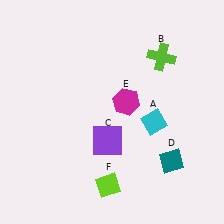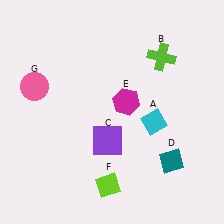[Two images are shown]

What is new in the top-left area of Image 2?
A pink circle (G) was added in the top-left area of Image 2.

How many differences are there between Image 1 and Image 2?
There is 1 difference between the two images.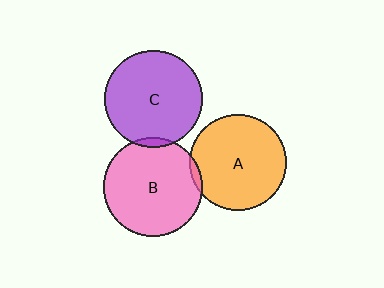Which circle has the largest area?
Circle B (pink).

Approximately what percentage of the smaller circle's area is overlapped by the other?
Approximately 5%.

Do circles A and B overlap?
Yes.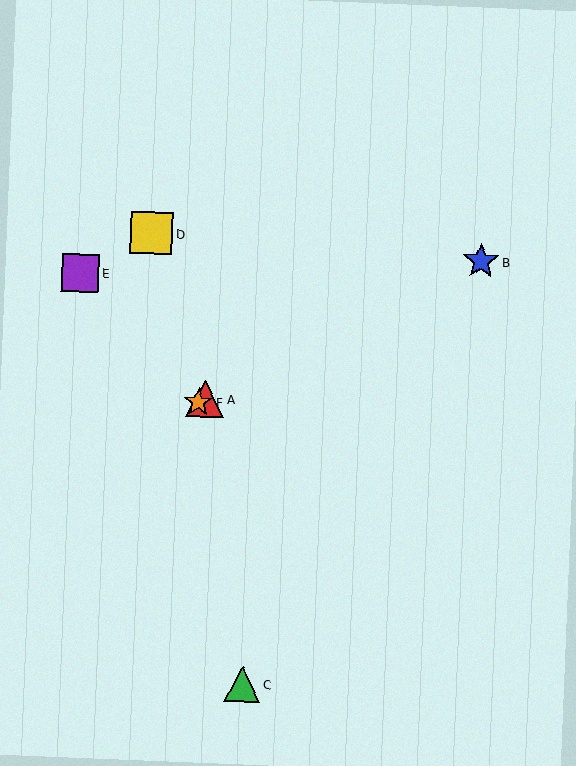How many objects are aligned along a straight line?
3 objects (A, B, F) are aligned along a straight line.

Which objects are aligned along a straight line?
Objects A, B, F are aligned along a straight line.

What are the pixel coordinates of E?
Object E is at (80, 273).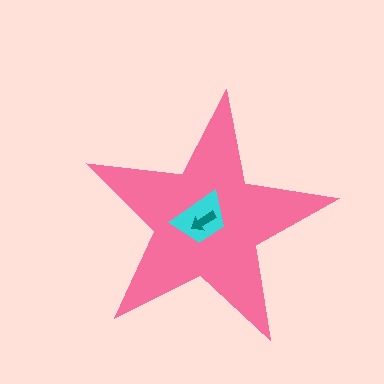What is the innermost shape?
The teal arrow.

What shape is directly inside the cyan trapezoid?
The teal arrow.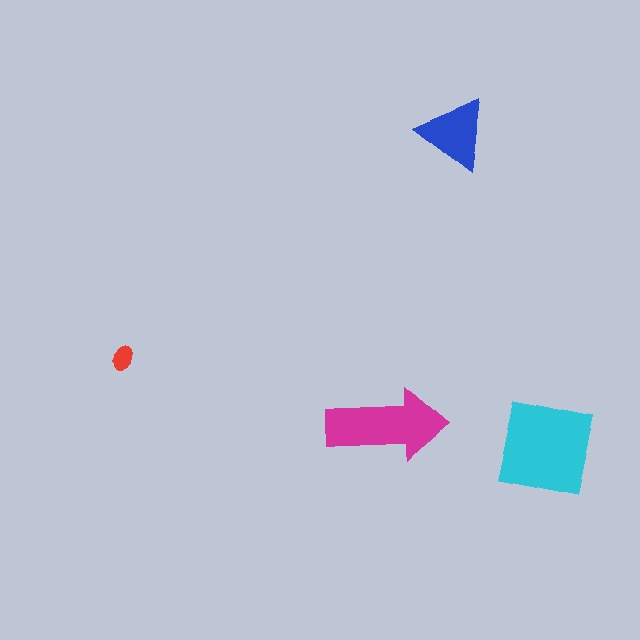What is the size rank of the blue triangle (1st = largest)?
3rd.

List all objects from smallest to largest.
The red ellipse, the blue triangle, the magenta arrow, the cyan square.